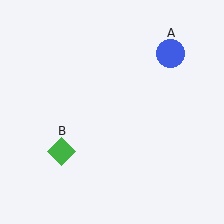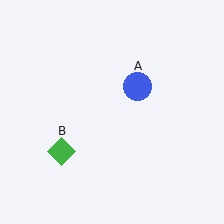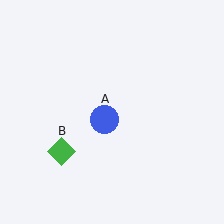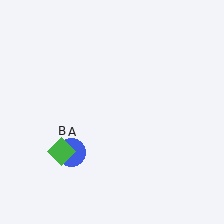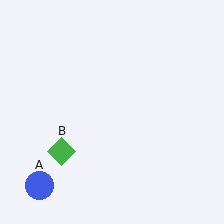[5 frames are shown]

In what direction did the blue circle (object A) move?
The blue circle (object A) moved down and to the left.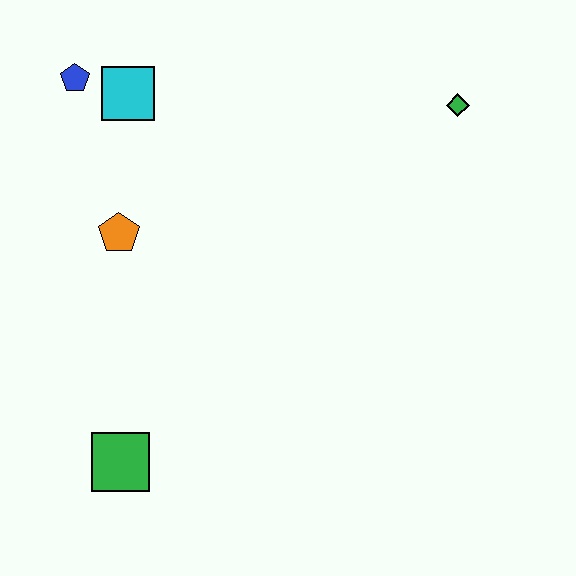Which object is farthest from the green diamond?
The green square is farthest from the green diamond.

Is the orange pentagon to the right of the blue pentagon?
Yes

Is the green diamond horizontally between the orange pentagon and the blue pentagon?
No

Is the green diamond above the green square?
Yes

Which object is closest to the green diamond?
The cyan square is closest to the green diamond.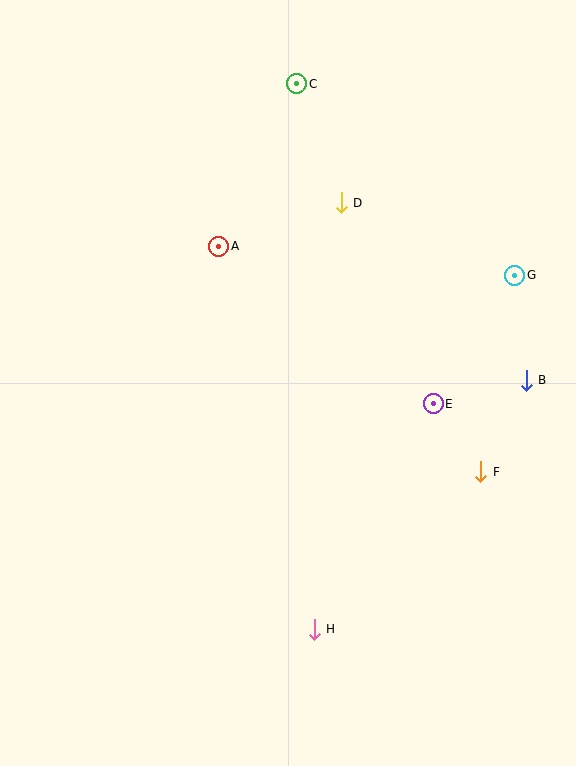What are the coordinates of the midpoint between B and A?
The midpoint between B and A is at (373, 313).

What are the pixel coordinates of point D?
Point D is at (341, 203).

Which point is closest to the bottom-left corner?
Point H is closest to the bottom-left corner.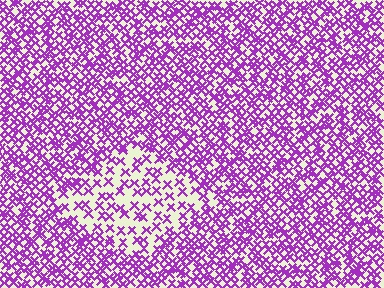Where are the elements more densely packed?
The elements are more densely packed outside the diamond boundary.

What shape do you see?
I see a diamond.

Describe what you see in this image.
The image contains small purple elements arranged at two different densities. A diamond-shaped region is visible where the elements are less densely packed than the surrounding area.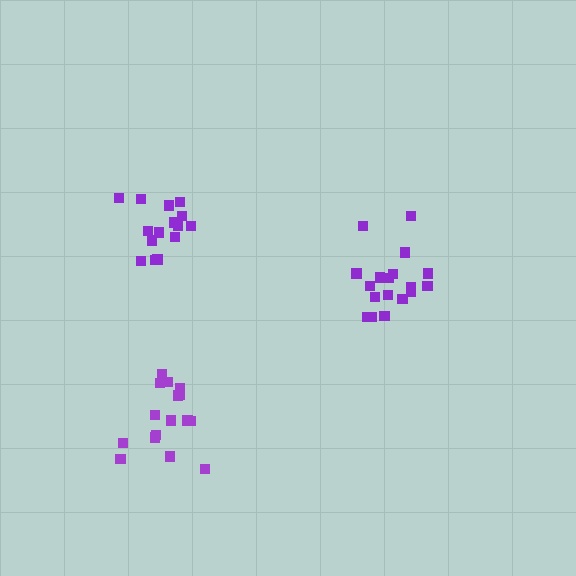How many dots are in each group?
Group 1: 18 dots, Group 2: 15 dots, Group 3: 16 dots (49 total).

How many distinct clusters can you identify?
There are 3 distinct clusters.